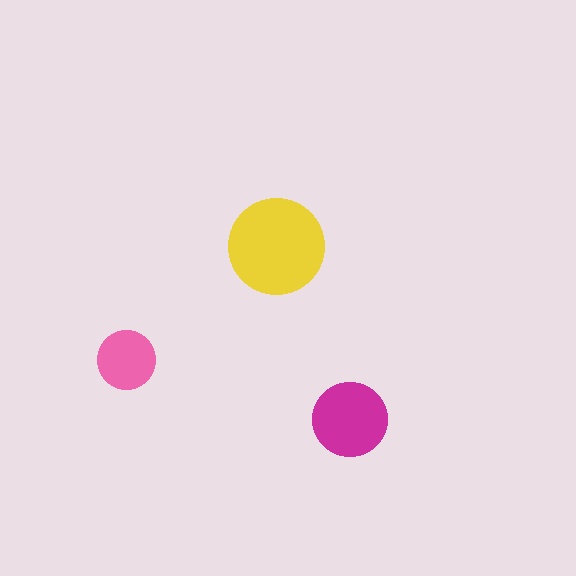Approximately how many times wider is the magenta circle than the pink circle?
About 1.5 times wider.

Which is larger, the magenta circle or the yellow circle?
The yellow one.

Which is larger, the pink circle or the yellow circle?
The yellow one.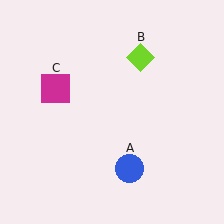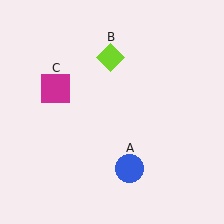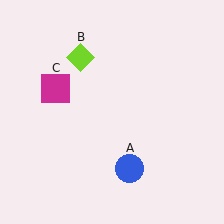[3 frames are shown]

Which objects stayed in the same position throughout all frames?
Blue circle (object A) and magenta square (object C) remained stationary.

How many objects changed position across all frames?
1 object changed position: lime diamond (object B).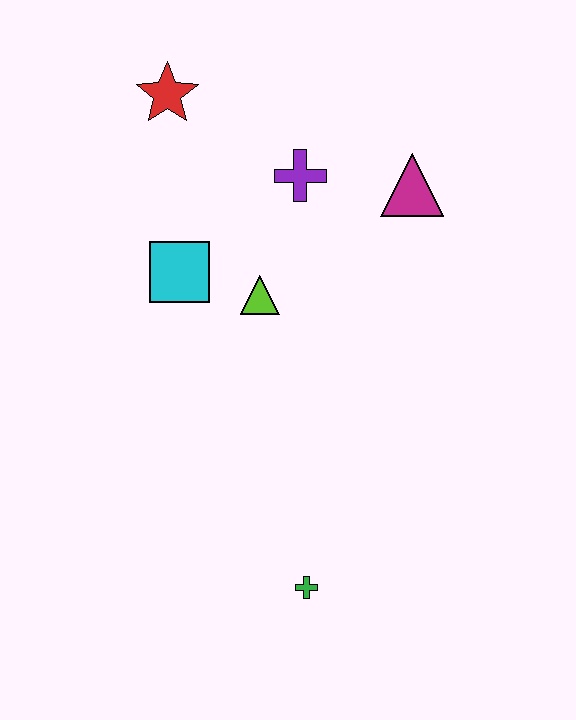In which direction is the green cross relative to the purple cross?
The green cross is below the purple cross.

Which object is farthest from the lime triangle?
The green cross is farthest from the lime triangle.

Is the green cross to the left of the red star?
No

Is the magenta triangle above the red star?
No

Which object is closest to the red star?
The purple cross is closest to the red star.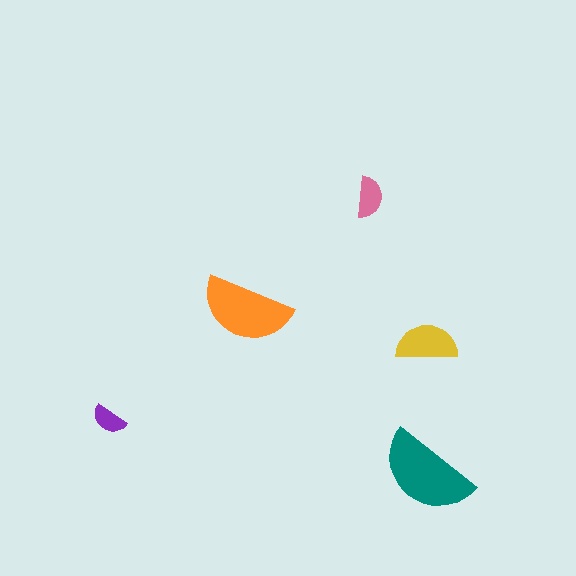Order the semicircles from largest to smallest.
the teal one, the orange one, the yellow one, the pink one, the purple one.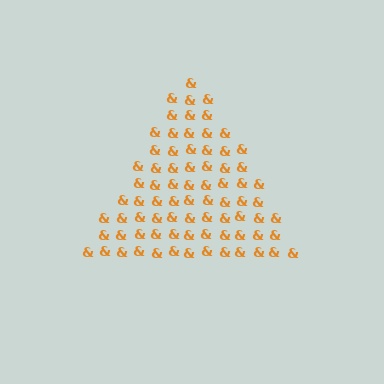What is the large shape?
The large shape is a triangle.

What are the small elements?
The small elements are ampersands.